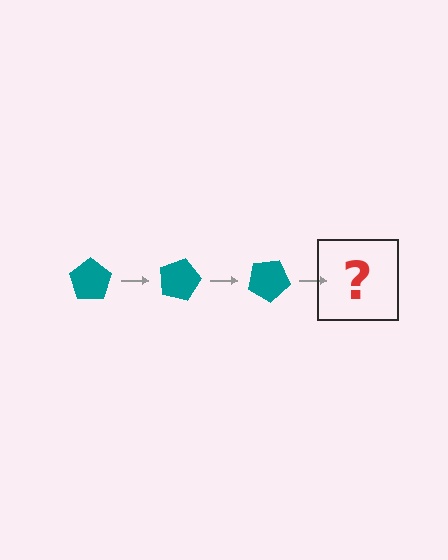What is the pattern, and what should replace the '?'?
The pattern is that the pentagon rotates 15 degrees each step. The '?' should be a teal pentagon rotated 45 degrees.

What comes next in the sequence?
The next element should be a teal pentagon rotated 45 degrees.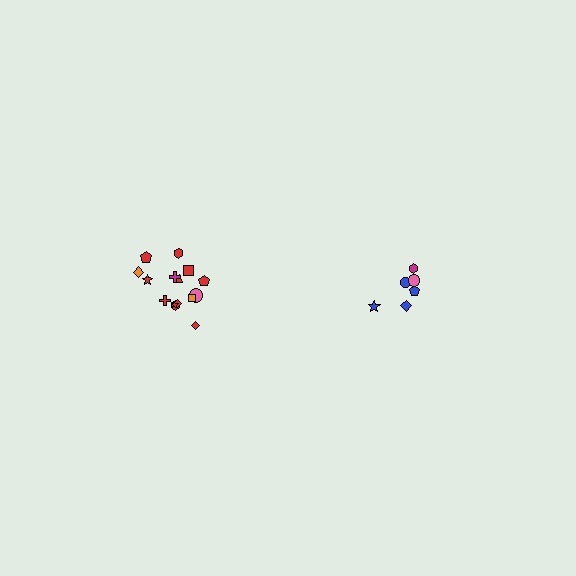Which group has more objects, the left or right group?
The left group.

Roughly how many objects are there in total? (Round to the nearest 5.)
Roughly 20 objects in total.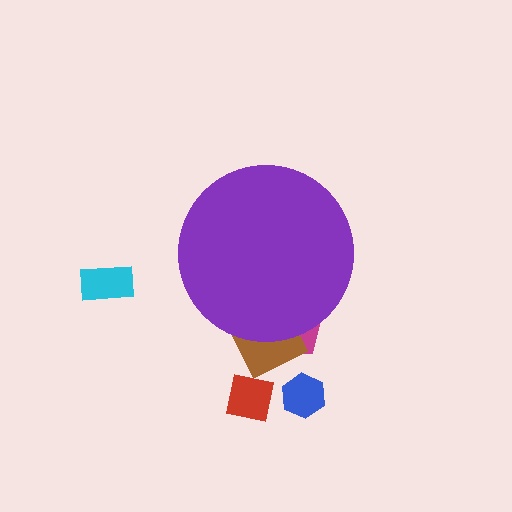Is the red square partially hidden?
No, the red square is fully visible.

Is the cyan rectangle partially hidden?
No, the cyan rectangle is fully visible.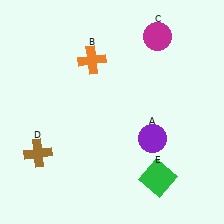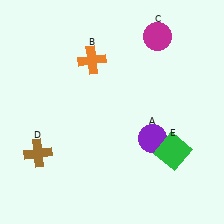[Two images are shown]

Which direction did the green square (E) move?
The green square (E) moved up.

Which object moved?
The green square (E) moved up.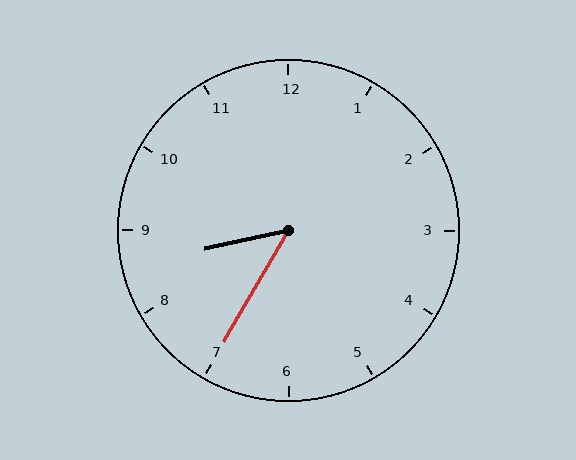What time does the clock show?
8:35.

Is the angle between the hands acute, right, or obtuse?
It is acute.